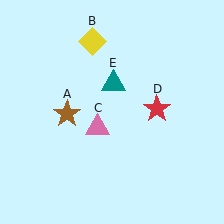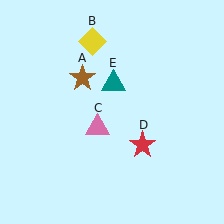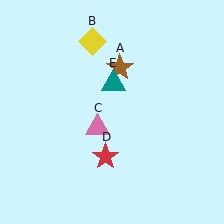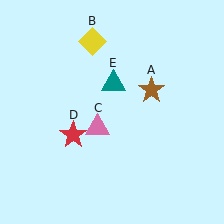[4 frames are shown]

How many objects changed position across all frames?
2 objects changed position: brown star (object A), red star (object D).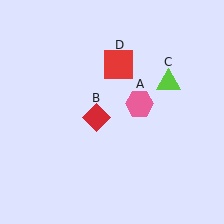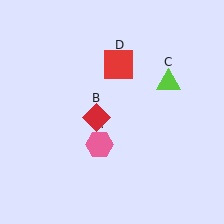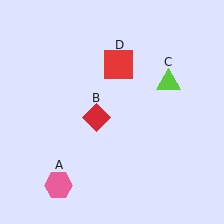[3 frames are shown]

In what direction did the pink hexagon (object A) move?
The pink hexagon (object A) moved down and to the left.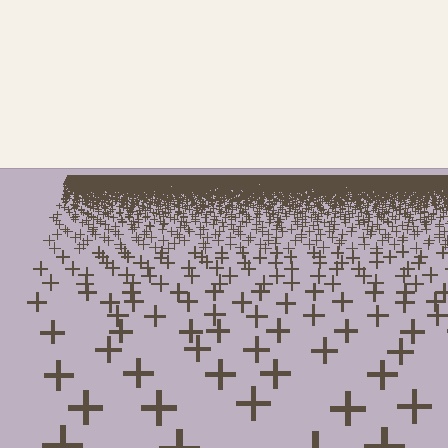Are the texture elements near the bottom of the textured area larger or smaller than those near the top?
Larger. Near the bottom, elements are closer to the viewer and appear at a bigger on-screen size.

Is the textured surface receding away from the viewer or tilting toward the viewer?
The surface is receding away from the viewer. Texture elements get smaller and denser toward the top.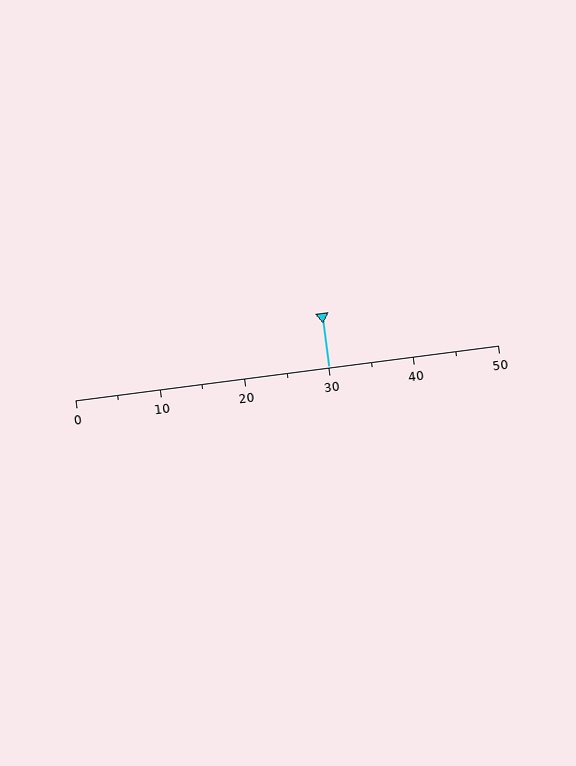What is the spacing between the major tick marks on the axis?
The major ticks are spaced 10 apart.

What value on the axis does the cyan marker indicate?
The marker indicates approximately 30.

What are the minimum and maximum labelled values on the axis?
The axis runs from 0 to 50.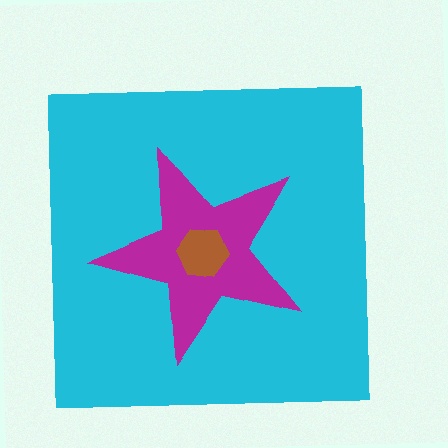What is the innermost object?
The brown hexagon.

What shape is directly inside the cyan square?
The magenta star.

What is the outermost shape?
The cyan square.